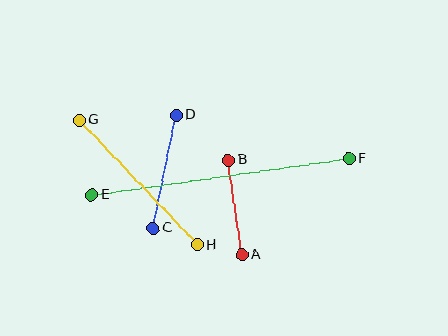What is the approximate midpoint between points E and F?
The midpoint is at approximately (220, 177) pixels.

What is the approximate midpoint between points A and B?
The midpoint is at approximately (235, 208) pixels.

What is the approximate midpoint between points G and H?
The midpoint is at approximately (138, 182) pixels.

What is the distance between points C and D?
The distance is approximately 115 pixels.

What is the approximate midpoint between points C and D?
The midpoint is at approximately (165, 172) pixels.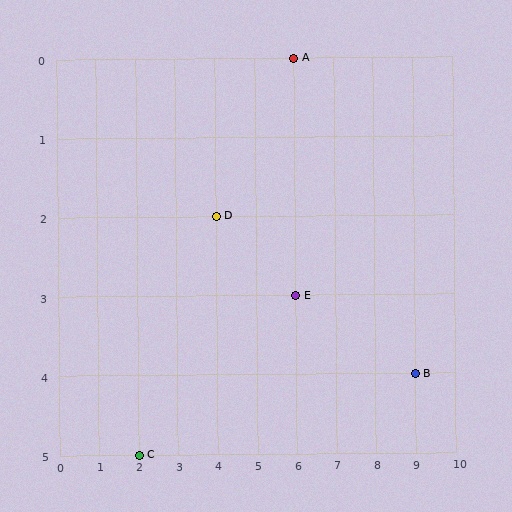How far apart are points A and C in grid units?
Points A and C are 4 columns and 5 rows apart (about 6.4 grid units diagonally).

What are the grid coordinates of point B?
Point B is at grid coordinates (9, 4).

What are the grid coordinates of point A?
Point A is at grid coordinates (6, 0).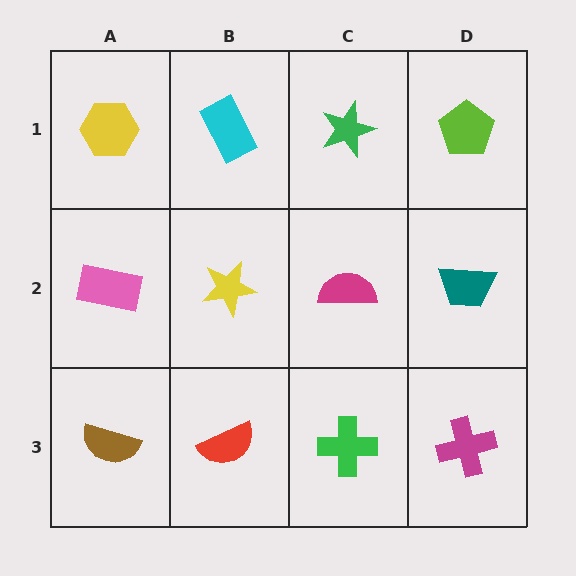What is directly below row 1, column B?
A yellow star.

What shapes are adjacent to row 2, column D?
A lime pentagon (row 1, column D), a magenta cross (row 3, column D), a magenta semicircle (row 2, column C).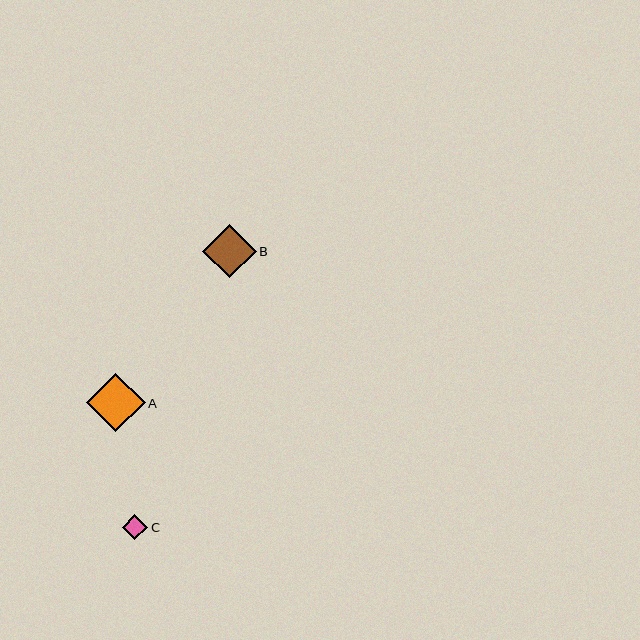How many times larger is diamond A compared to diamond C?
Diamond A is approximately 2.3 times the size of diamond C.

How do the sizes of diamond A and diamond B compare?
Diamond A and diamond B are approximately the same size.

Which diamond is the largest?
Diamond A is the largest with a size of approximately 58 pixels.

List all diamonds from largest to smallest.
From largest to smallest: A, B, C.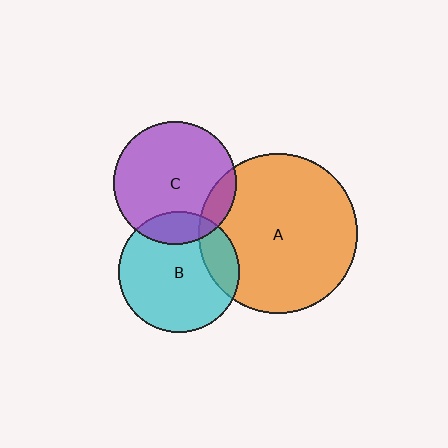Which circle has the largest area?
Circle A (orange).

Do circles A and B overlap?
Yes.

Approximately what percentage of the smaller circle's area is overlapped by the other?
Approximately 20%.